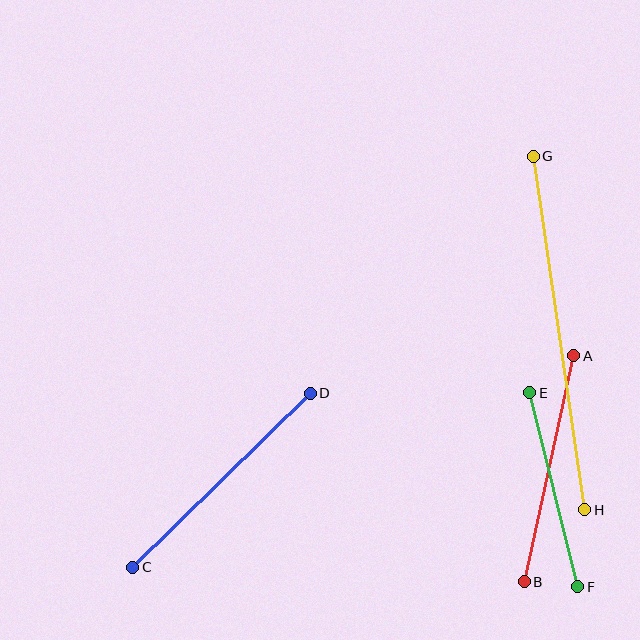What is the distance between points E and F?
The distance is approximately 200 pixels.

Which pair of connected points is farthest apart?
Points G and H are farthest apart.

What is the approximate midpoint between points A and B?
The midpoint is at approximately (549, 469) pixels.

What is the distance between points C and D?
The distance is approximately 249 pixels.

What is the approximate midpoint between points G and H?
The midpoint is at approximately (559, 333) pixels.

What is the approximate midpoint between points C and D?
The midpoint is at approximately (222, 480) pixels.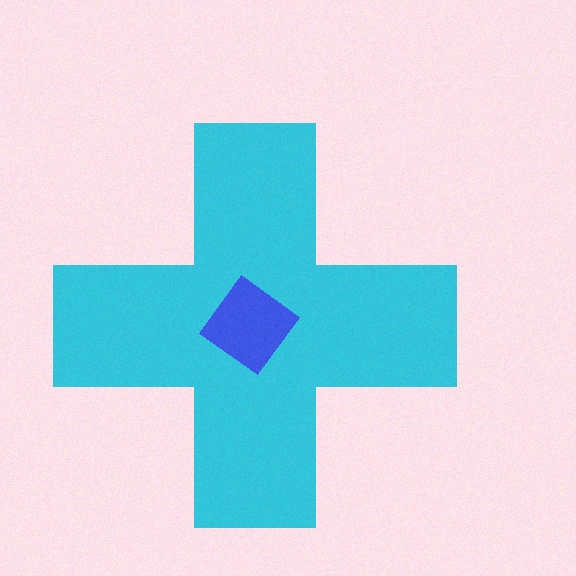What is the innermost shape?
The blue diamond.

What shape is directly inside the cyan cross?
The blue diamond.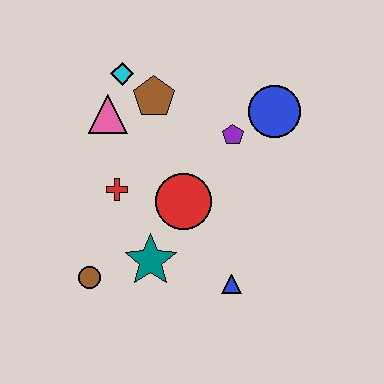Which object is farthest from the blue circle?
The brown circle is farthest from the blue circle.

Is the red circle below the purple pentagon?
Yes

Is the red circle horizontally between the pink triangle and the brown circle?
No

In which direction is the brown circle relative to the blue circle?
The brown circle is to the left of the blue circle.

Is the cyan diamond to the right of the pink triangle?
Yes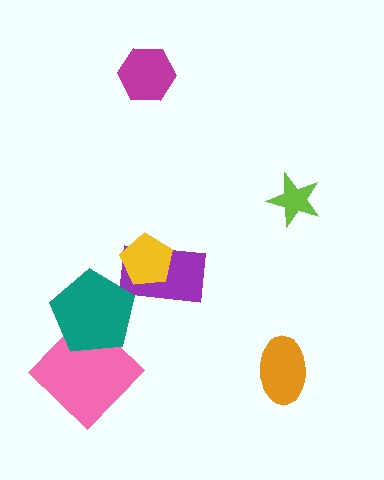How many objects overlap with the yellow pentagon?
1 object overlaps with the yellow pentagon.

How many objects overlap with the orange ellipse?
0 objects overlap with the orange ellipse.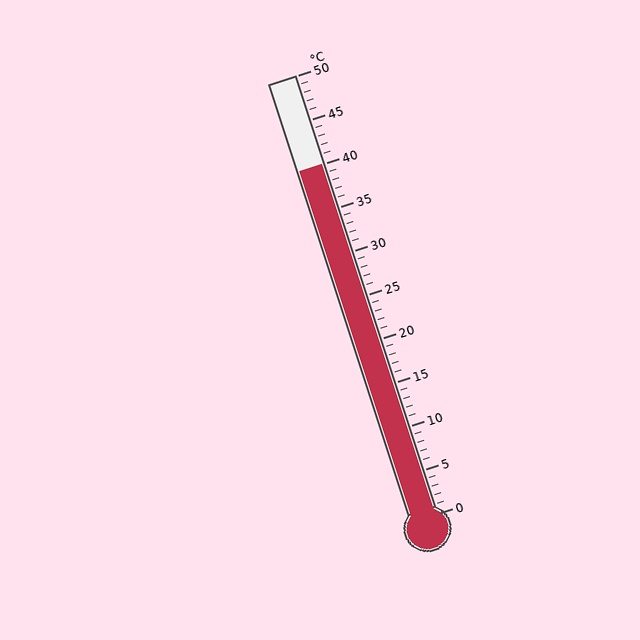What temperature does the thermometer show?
The thermometer shows approximately 40°C.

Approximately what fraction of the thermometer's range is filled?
The thermometer is filled to approximately 80% of its range.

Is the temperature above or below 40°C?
The temperature is at 40°C.